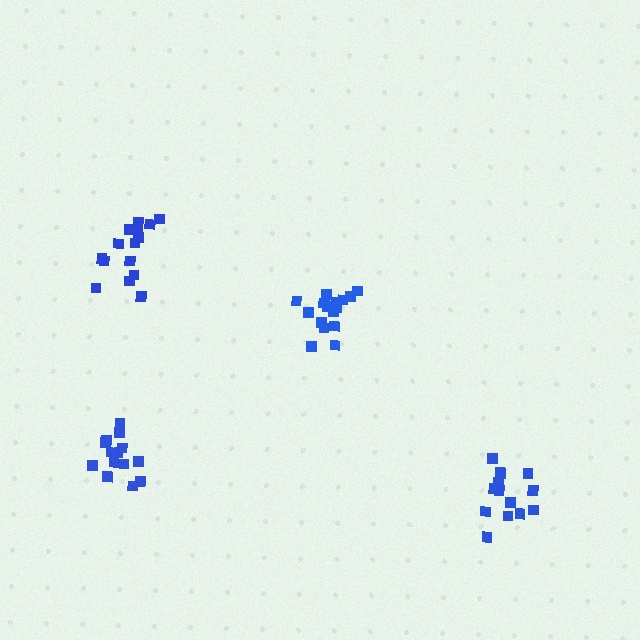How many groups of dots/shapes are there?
There are 4 groups.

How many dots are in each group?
Group 1: 14 dots, Group 2: 16 dots, Group 3: 14 dots, Group 4: 15 dots (59 total).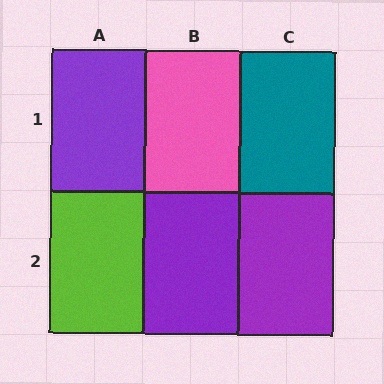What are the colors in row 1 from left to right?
Purple, pink, teal.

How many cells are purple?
3 cells are purple.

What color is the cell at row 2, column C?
Purple.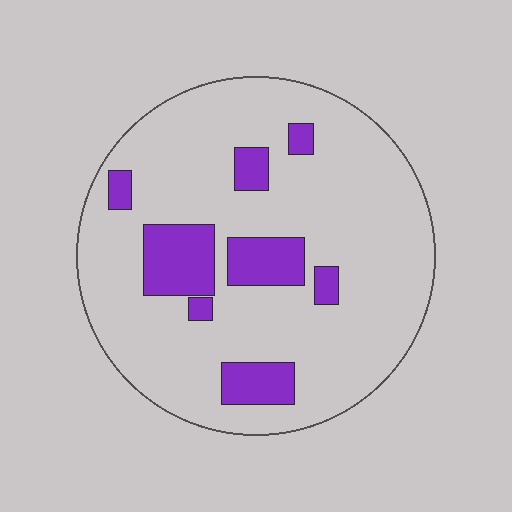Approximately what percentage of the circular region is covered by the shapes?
Approximately 15%.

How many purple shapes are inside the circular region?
8.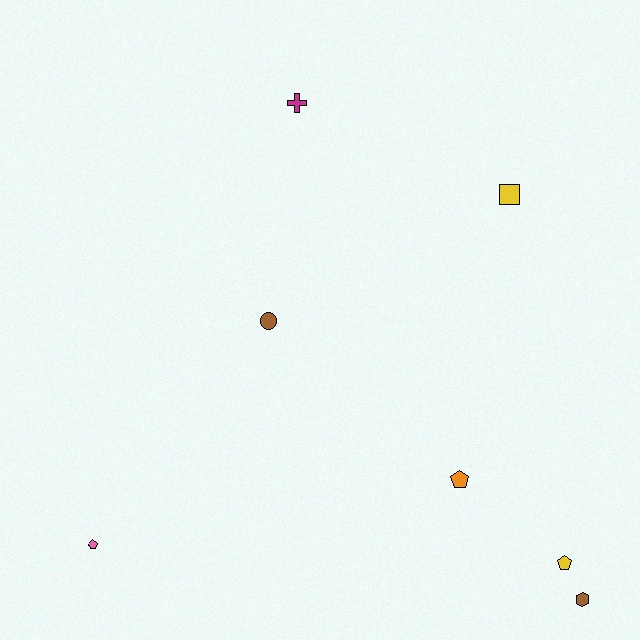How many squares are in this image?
There is 1 square.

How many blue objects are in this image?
There are no blue objects.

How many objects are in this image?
There are 7 objects.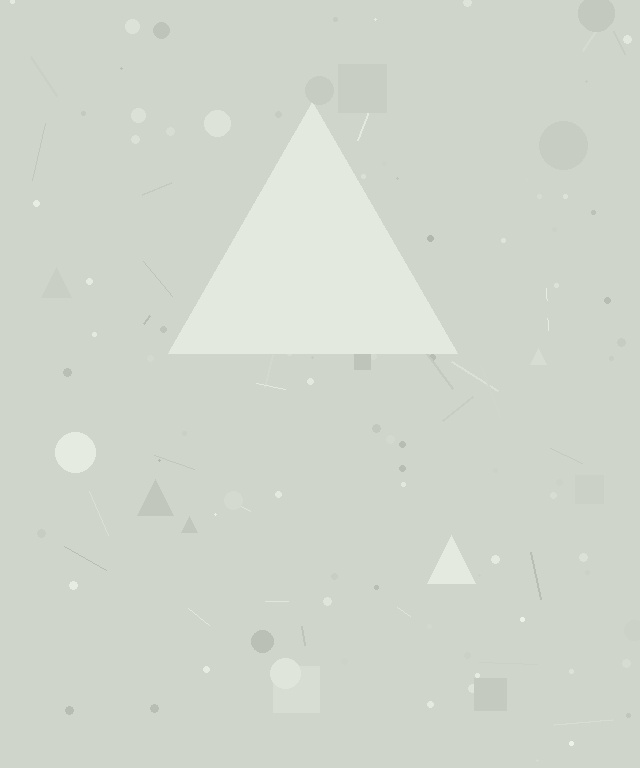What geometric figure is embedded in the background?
A triangle is embedded in the background.